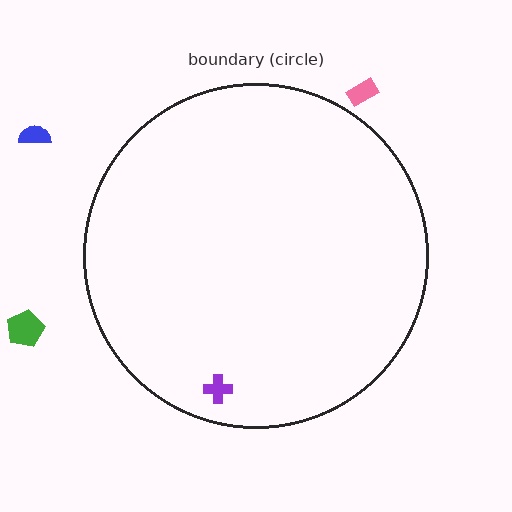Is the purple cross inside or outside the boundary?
Inside.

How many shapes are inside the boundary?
1 inside, 3 outside.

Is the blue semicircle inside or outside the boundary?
Outside.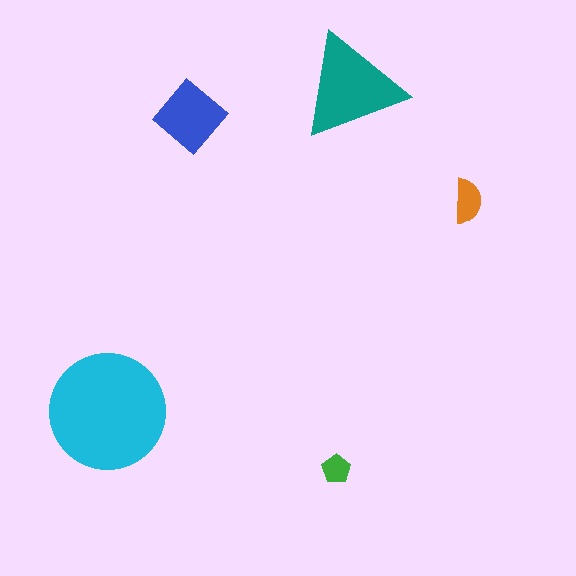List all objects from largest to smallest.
The cyan circle, the teal triangle, the blue diamond, the orange semicircle, the green pentagon.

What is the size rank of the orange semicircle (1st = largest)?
4th.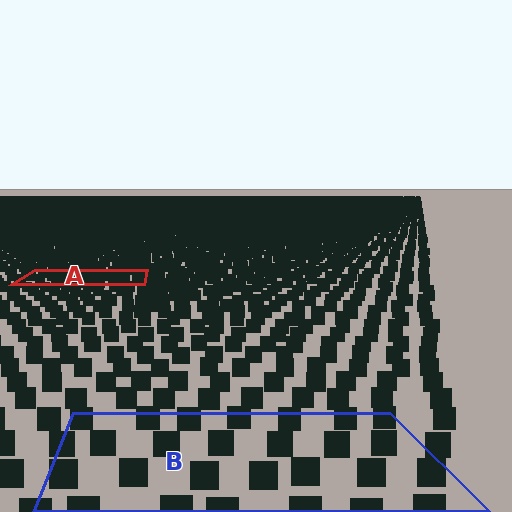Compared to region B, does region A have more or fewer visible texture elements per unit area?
Region A has more texture elements per unit area — they are packed more densely because it is farther away.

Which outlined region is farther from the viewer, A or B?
Region A is farther from the viewer — the texture elements inside it appear smaller and more densely packed.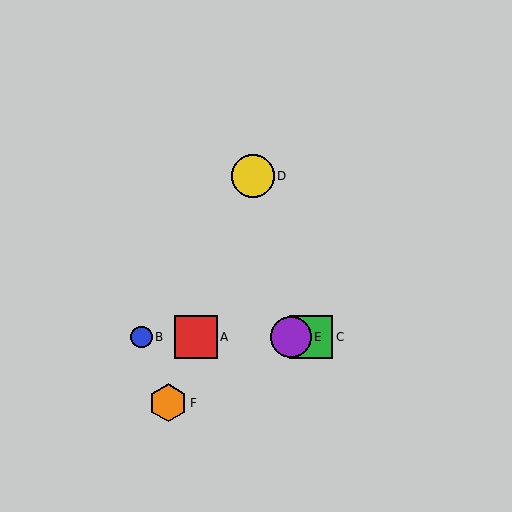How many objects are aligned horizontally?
4 objects (A, B, C, E) are aligned horizontally.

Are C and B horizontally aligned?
Yes, both are at y≈337.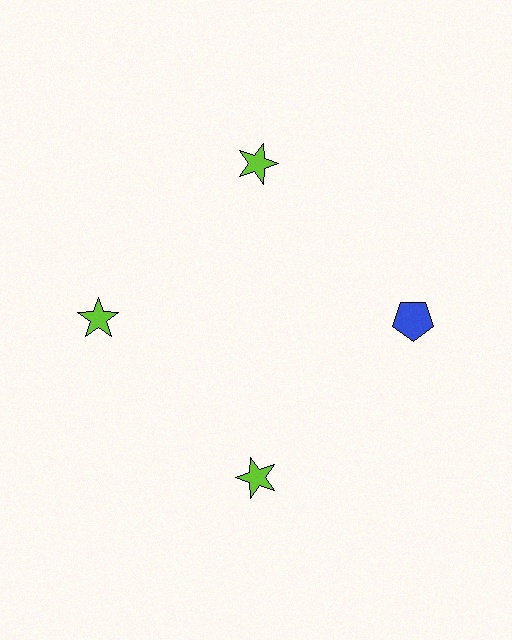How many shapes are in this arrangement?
There are 4 shapes arranged in a ring pattern.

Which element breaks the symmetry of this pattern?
The blue pentagon at roughly the 3 o'clock position breaks the symmetry. All other shapes are lime stars.